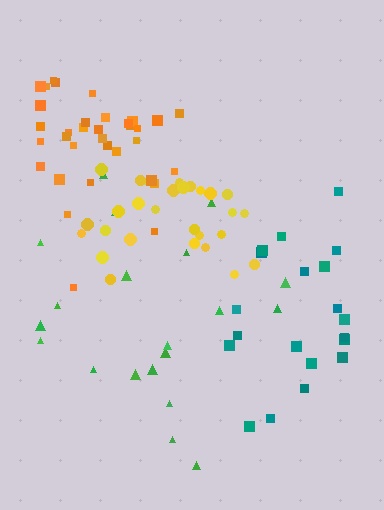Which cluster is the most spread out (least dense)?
Green.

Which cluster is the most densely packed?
Orange.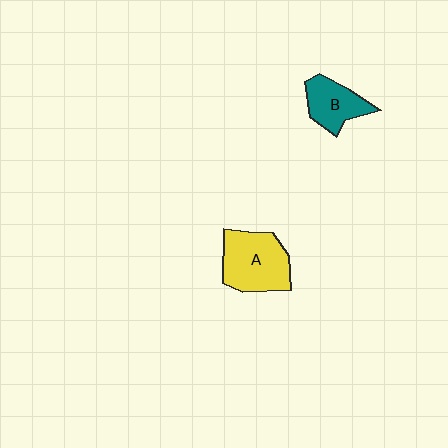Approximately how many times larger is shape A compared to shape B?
Approximately 1.5 times.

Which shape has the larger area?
Shape A (yellow).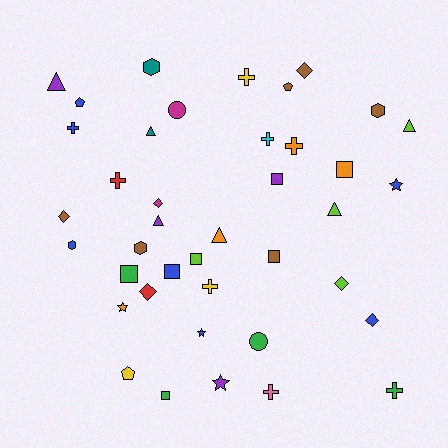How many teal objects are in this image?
There are 2 teal objects.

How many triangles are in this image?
There are 6 triangles.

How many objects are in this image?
There are 40 objects.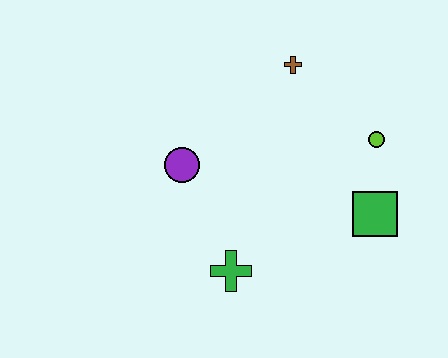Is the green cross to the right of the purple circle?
Yes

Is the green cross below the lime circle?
Yes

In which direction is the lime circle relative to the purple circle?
The lime circle is to the right of the purple circle.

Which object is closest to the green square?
The lime circle is closest to the green square.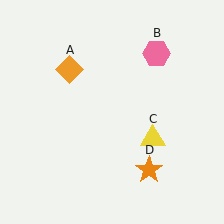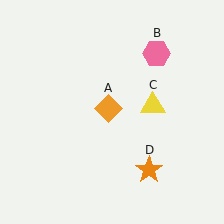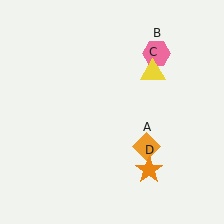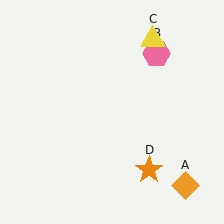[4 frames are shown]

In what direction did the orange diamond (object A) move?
The orange diamond (object A) moved down and to the right.